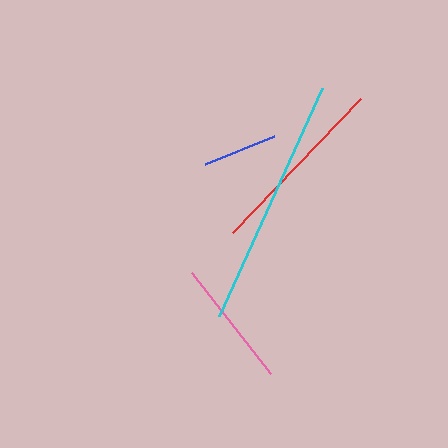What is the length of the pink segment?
The pink segment is approximately 129 pixels long.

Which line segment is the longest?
The cyan line is the longest at approximately 251 pixels.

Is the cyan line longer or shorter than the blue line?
The cyan line is longer than the blue line.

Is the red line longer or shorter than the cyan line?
The cyan line is longer than the red line.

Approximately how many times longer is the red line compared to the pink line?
The red line is approximately 1.4 times the length of the pink line.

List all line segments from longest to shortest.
From longest to shortest: cyan, red, pink, blue.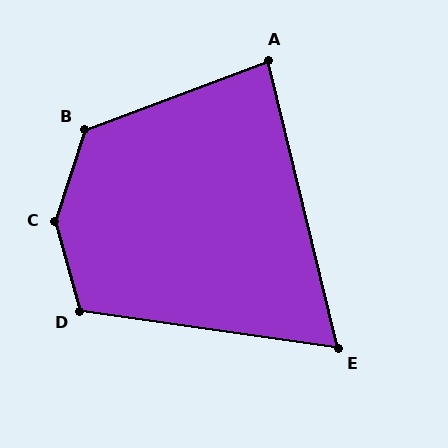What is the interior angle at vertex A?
Approximately 83 degrees (acute).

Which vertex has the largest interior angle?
C, at approximately 147 degrees.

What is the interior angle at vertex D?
Approximately 113 degrees (obtuse).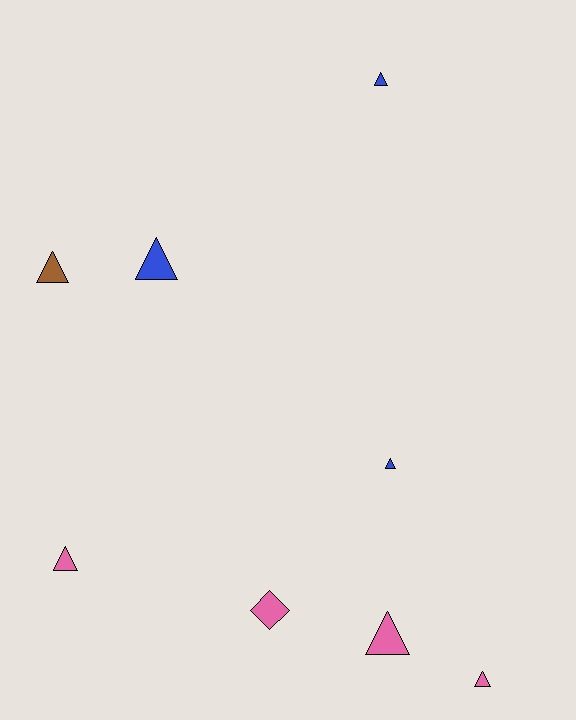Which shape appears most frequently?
Triangle, with 7 objects.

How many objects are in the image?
There are 8 objects.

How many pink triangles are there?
There are 3 pink triangles.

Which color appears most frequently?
Pink, with 4 objects.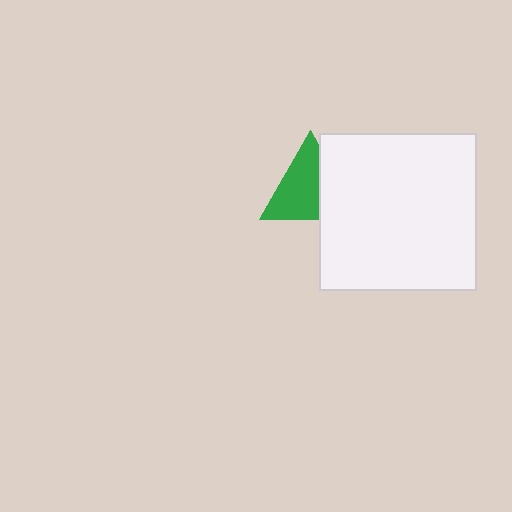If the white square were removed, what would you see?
You would see the complete green triangle.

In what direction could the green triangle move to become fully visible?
The green triangle could move left. That would shift it out from behind the white square entirely.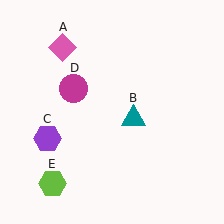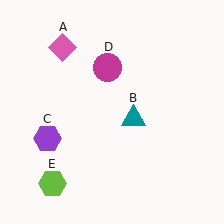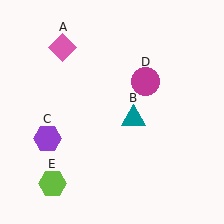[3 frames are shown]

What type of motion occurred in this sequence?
The magenta circle (object D) rotated clockwise around the center of the scene.